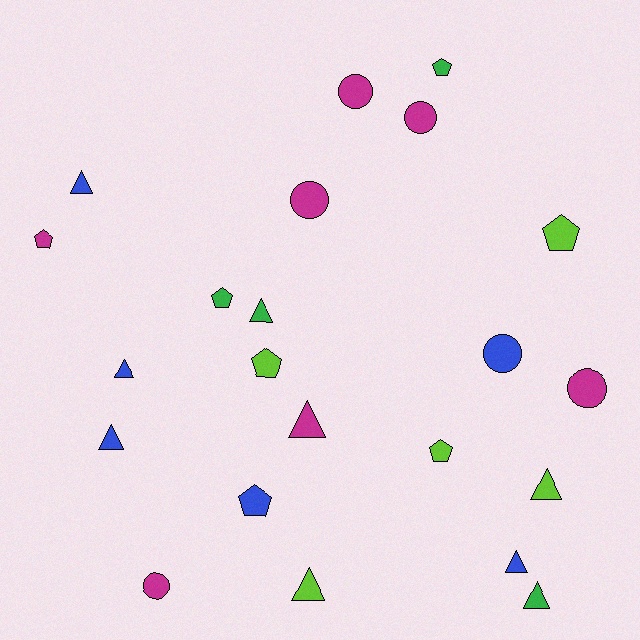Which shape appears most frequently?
Triangle, with 9 objects.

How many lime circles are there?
There are no lime circles.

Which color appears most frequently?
Magenta, with 7 objects.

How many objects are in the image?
There are 22 objects.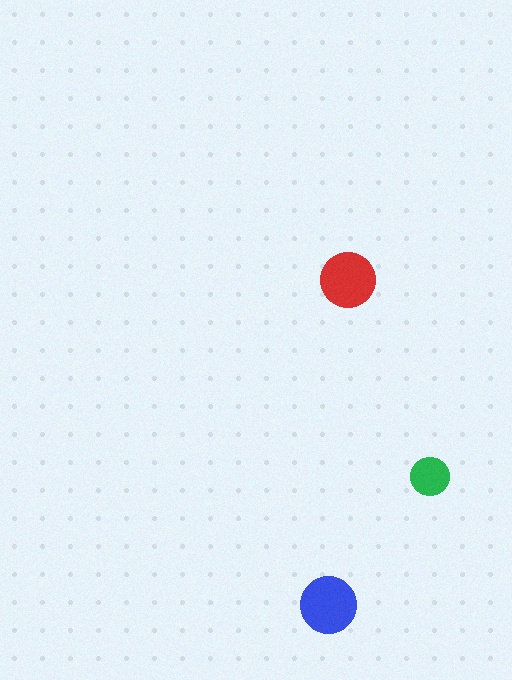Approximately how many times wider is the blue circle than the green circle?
About 1.5 times wider.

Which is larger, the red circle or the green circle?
The red one.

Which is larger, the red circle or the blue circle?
The blue one.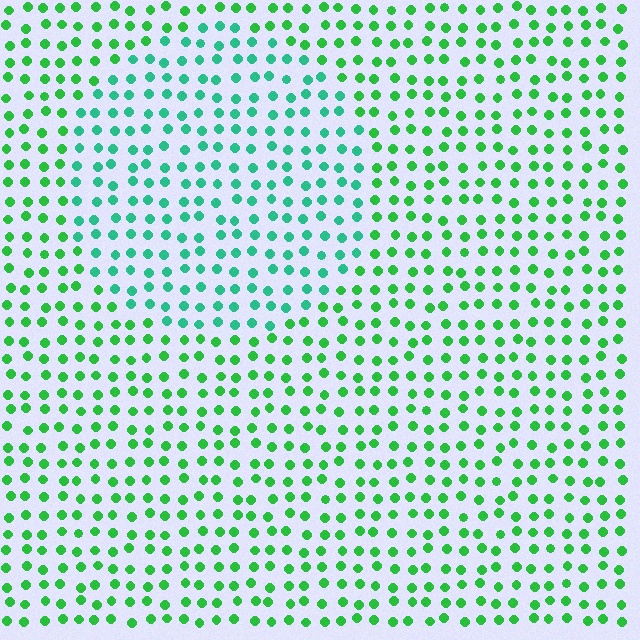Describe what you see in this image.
The image is filled with small green elements in a uniform arrangement. A circle-shaped region is visible where the elements are tinted to a slightly different hue, forming a subtle color boundary.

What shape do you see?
I see a circle.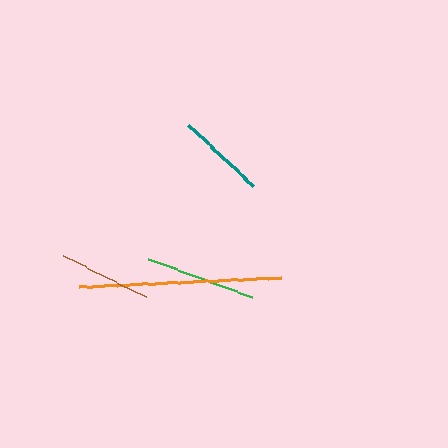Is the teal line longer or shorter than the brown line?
The brown line is longer than the teal line.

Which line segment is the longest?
The orange line is the longest at approximately 202 pixels.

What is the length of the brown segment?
The brown segment is approximately 93 pixels long.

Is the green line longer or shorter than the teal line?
The green line is longer than the teal line.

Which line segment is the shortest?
The teal line is the shortest at approximately 89 pixels.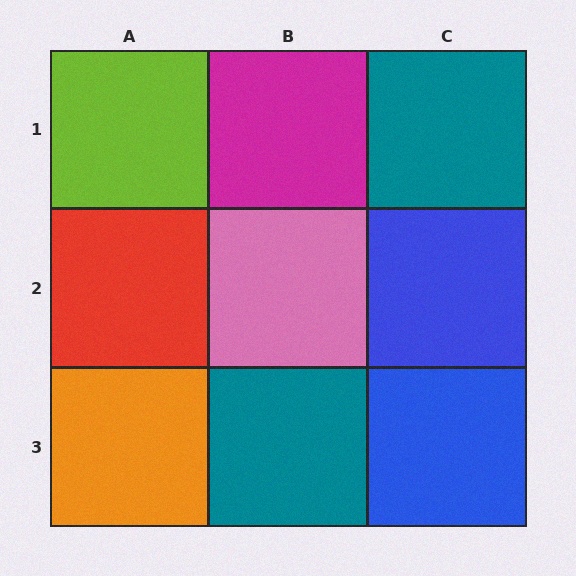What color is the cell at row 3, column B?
Teal.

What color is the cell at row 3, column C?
Blue.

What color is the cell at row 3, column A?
Orange.